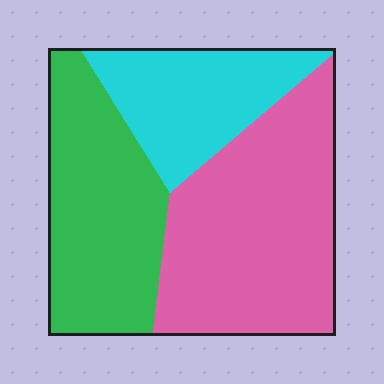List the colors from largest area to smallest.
From largest to smallest: pink, green, cyan.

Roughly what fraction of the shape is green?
Green takes up about one third (1/3) of the shape.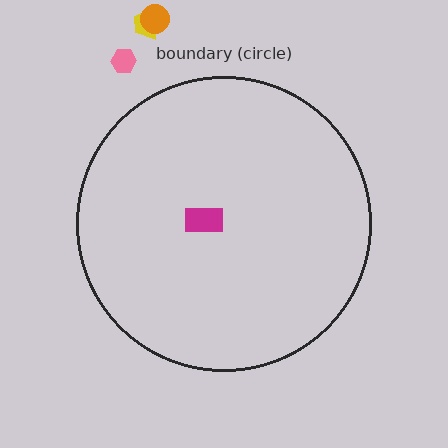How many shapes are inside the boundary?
1 inside, 3 outside.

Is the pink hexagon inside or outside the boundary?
Outside.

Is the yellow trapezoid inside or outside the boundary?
Outside.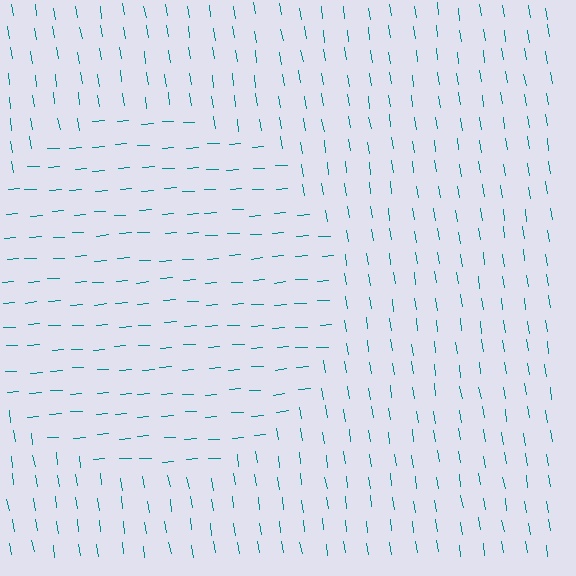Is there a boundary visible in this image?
Yes, there is a texture boundary formed by a change in line orientation.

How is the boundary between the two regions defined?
The boundary is defined purely by a change in line orientation (approximately 85 degrees difference). All lines are the same color and thickness.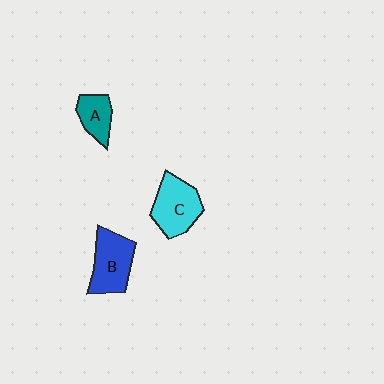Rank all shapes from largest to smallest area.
From largest to smallest: C (cyan), B (blue), A (teal).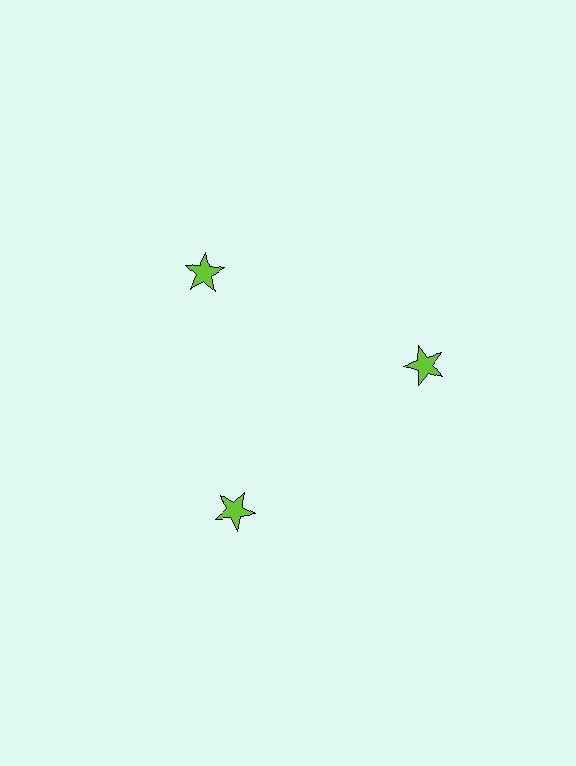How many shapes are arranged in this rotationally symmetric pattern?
There are 3 shapes, arranged in 3 groups of 1.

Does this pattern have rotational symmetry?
Yes, this pattern has 3-fold rotational symmetry. It looks the same after rotating 120 degrees around the center.